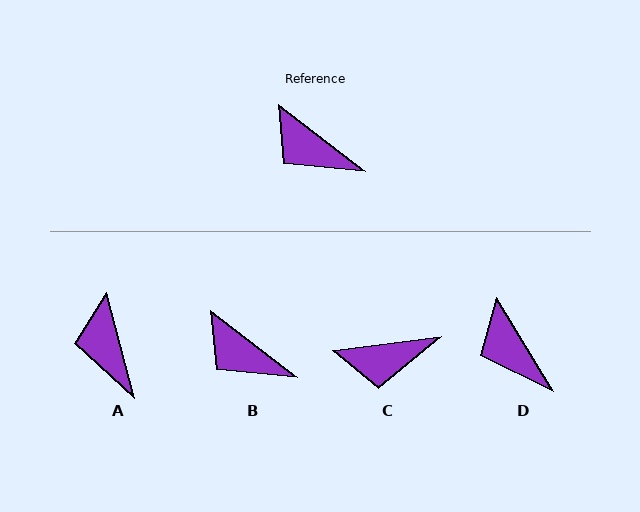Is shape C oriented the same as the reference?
No, it is off by about 45 degrees.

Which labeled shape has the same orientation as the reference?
B.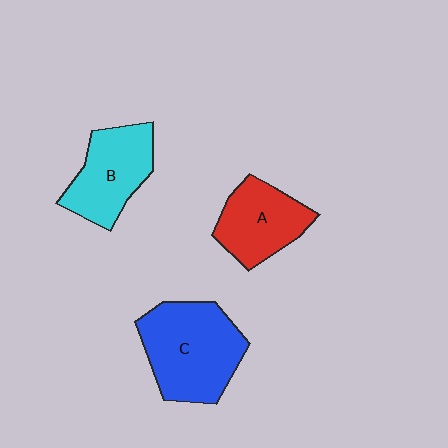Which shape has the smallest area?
Shape A (red).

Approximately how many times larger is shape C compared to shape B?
Approximately 1.4 times.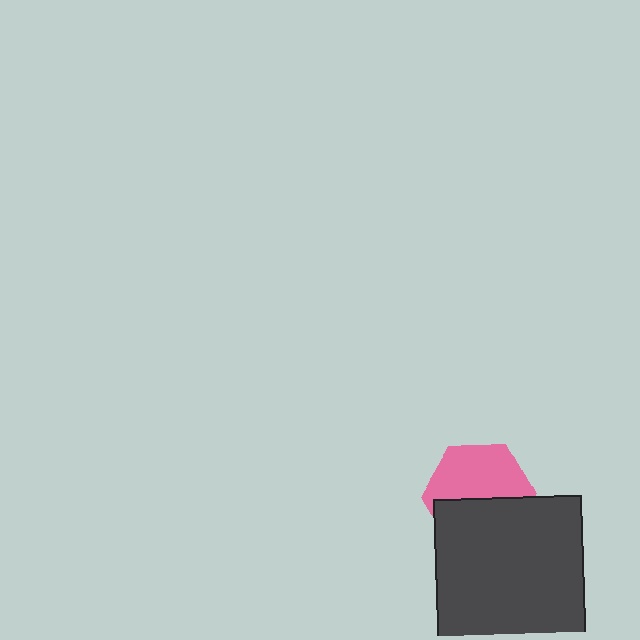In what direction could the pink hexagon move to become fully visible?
The pink hexagon could move up. That would shift it out from behind the dark gray rectangle entirely.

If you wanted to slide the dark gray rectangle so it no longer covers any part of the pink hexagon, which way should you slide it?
Slide it down — that is the most direct way to separate the two shapes.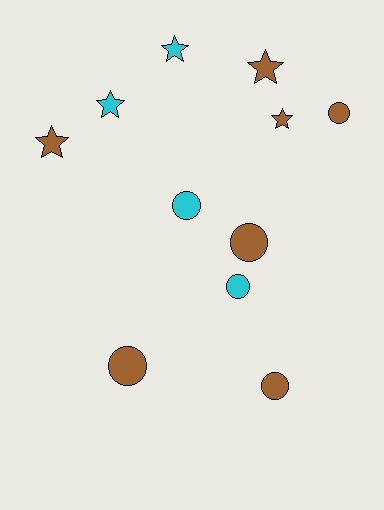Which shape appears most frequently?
Circle, with 6 objects.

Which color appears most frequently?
Brown, with 7 objects.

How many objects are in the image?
There are 11 objects.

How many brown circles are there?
There are 4 brown circles.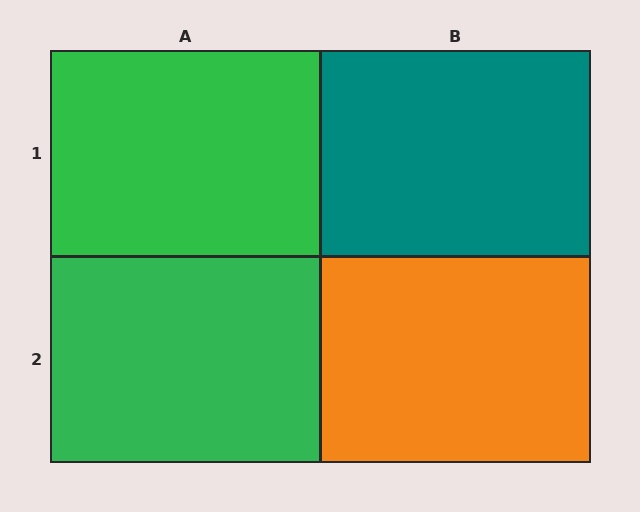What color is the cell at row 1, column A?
Green.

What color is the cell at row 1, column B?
Teal.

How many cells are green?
2 cells are green.